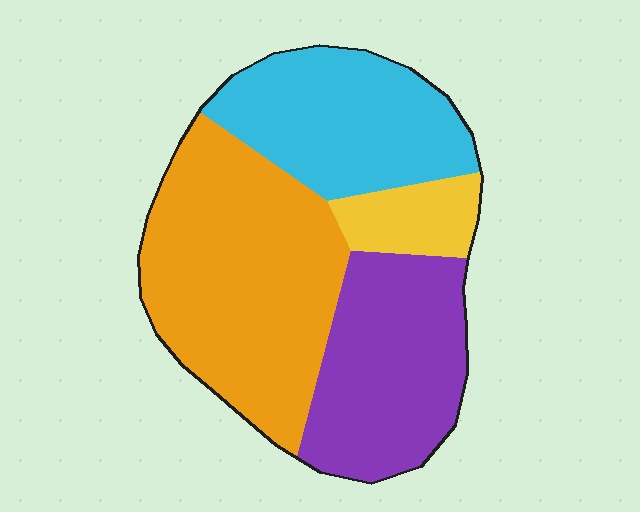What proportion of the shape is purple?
Purple takes up between a sixth and a third of the shape.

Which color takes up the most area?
Orange, at roughly 40%.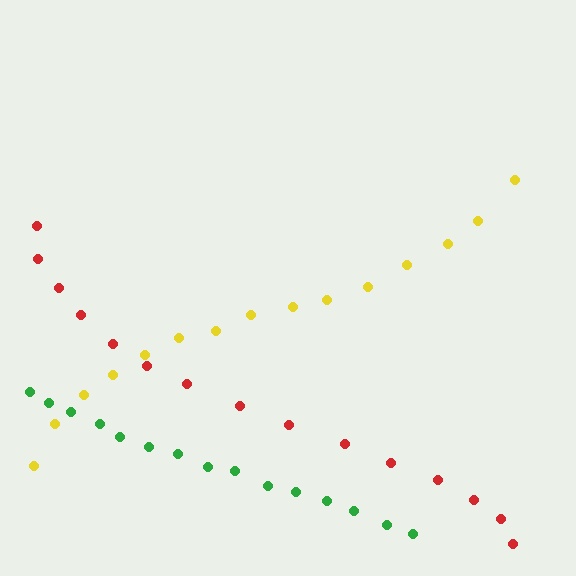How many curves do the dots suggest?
There are 3 distinct paths.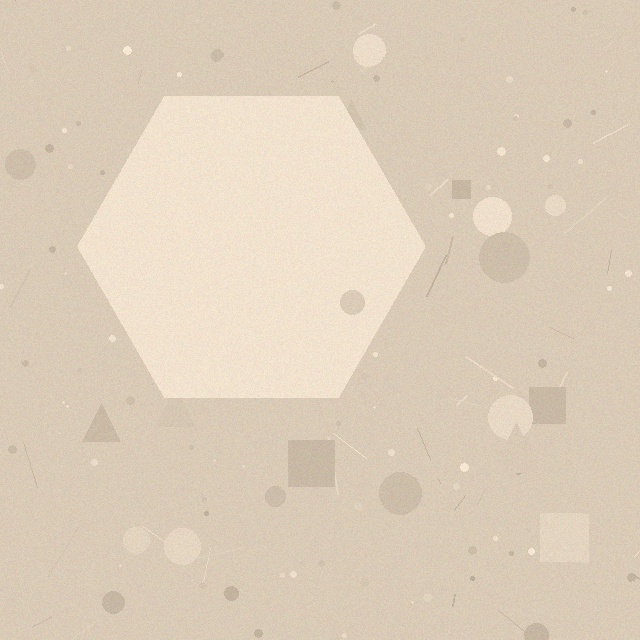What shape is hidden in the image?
A hexagon is hidden in the image.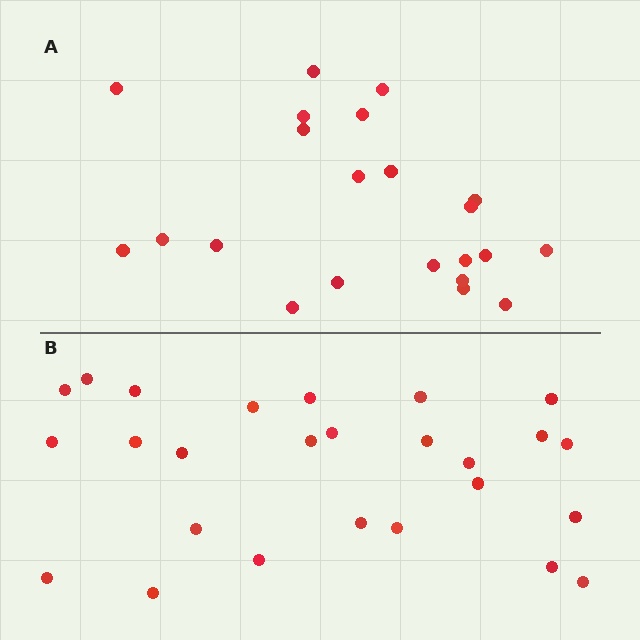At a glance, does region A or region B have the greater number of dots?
Region B (the bottom region) has more dots.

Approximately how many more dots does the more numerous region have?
Region B has about 4 more dots than region A.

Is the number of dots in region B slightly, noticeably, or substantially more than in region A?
Region B has only slightly more — the two regions are fairly close. The ratio is roughly 1.2 to 1.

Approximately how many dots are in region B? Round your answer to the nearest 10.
About 30 dots. (The exact count is 26, which rounds to 30.)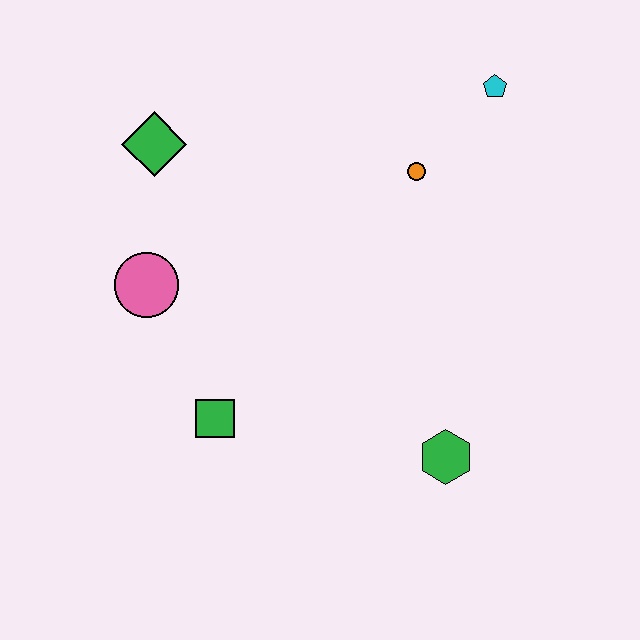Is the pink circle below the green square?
No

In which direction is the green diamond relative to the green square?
The green diamond is above the green square.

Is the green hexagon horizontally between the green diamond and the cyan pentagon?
Yes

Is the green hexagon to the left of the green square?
No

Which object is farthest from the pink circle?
The cyan pentagon is farthest from the pink circle.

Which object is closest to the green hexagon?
The green square is closest to the green hexagon.